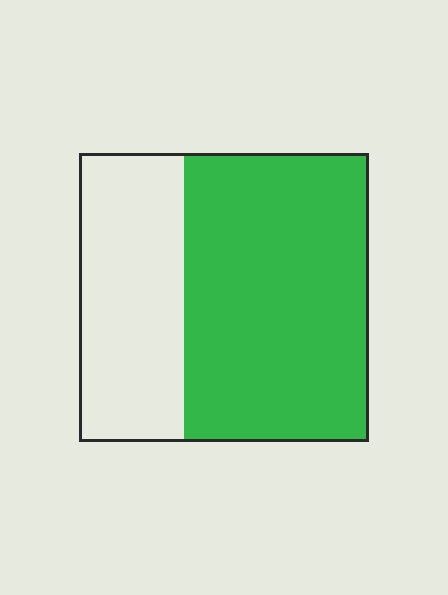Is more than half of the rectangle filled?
Yes.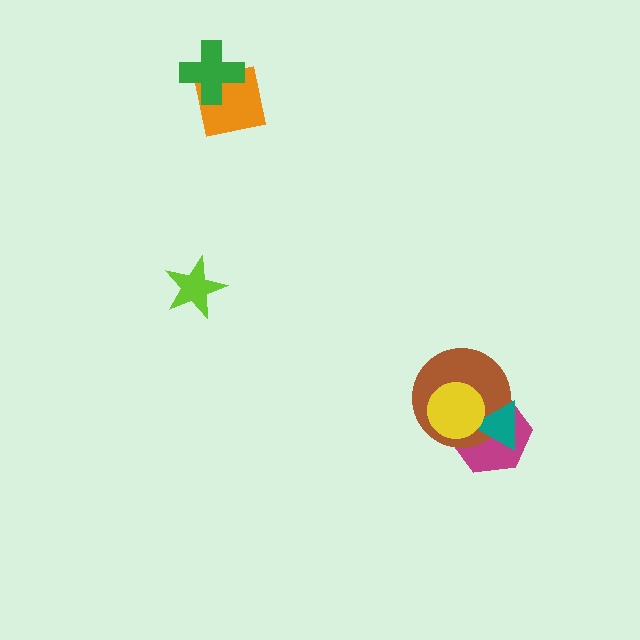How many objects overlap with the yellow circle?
3 objects overlap with the yellow circle.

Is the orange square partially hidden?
Yes, it is partially covered by another shape.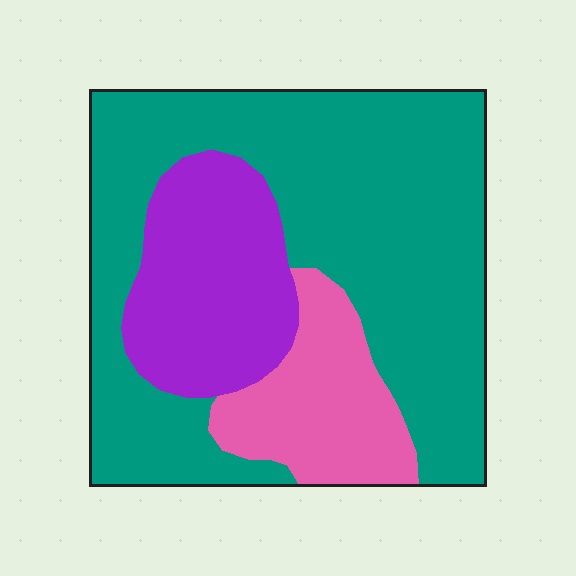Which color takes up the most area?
Teal, at roughly 65%.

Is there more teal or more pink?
Teal.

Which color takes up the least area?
Pink, at roughly 15%.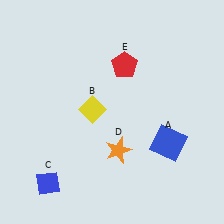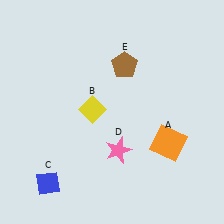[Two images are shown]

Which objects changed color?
A changed from blue to orange. D changed from orange to pink. E changed from red to brown.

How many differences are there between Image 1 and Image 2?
There are 3 differences between the two images.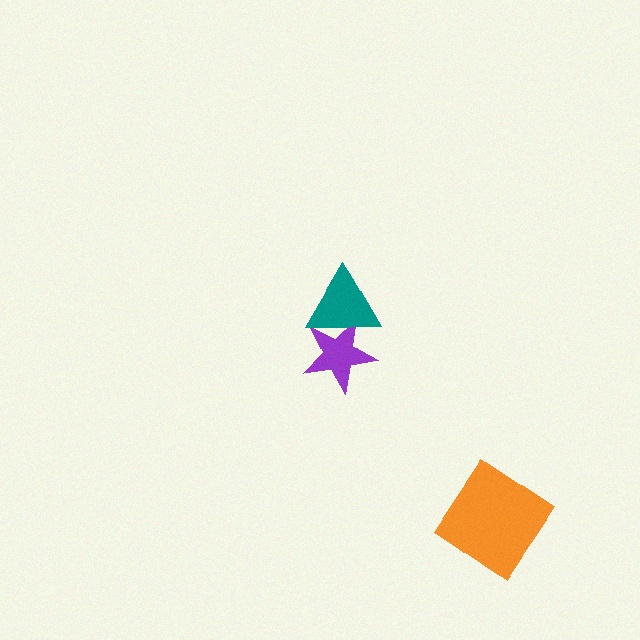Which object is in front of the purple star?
The teal triangle is in front of the purple star.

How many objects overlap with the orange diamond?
0 objects overlap with the orange diamond.